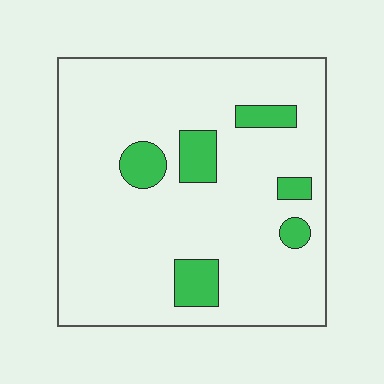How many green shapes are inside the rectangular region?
6.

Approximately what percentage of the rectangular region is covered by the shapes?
Approximately 10%.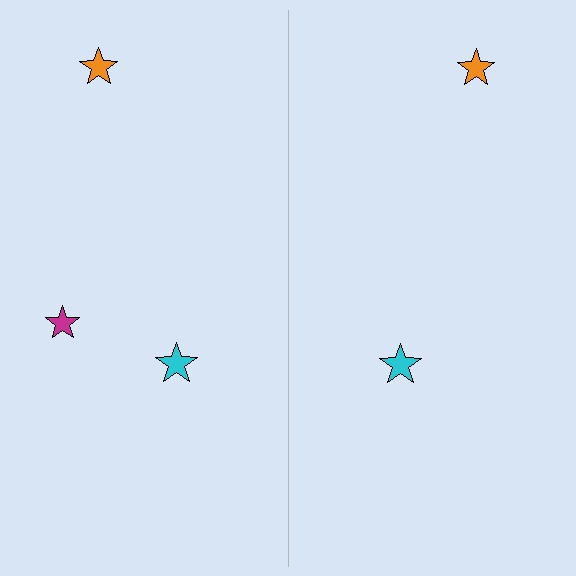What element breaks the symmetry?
A magenta star is missing from the right side.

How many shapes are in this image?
There are 5 shapes in this image.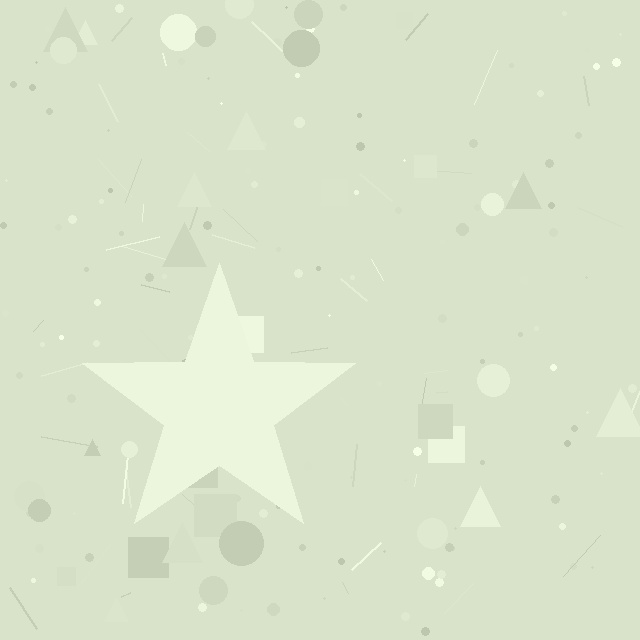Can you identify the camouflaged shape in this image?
The camouflaged shape is a star.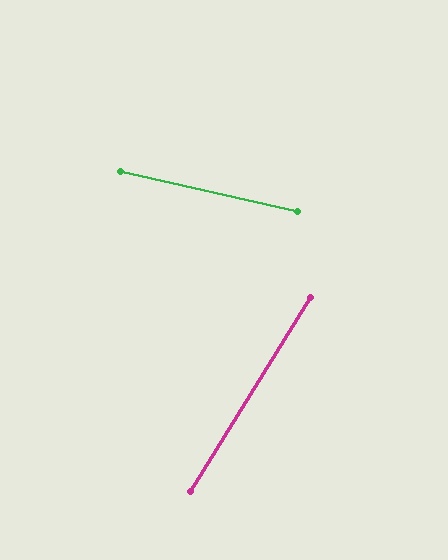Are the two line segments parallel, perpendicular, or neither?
Neither parallel nor perpendicular — they differ by about 71°.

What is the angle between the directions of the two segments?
Approximately 71 degrees.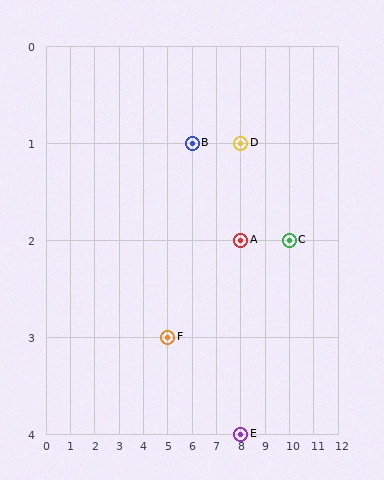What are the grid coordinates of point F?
Point F is at grid coordinates (5, 3).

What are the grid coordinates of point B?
Point B is at grid coordinates (6, 1).